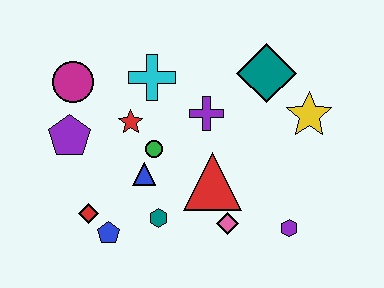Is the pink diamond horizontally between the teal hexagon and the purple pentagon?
No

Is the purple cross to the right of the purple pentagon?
Yes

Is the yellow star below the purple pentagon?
No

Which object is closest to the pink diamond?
The red triangle is closest to the pink diamond.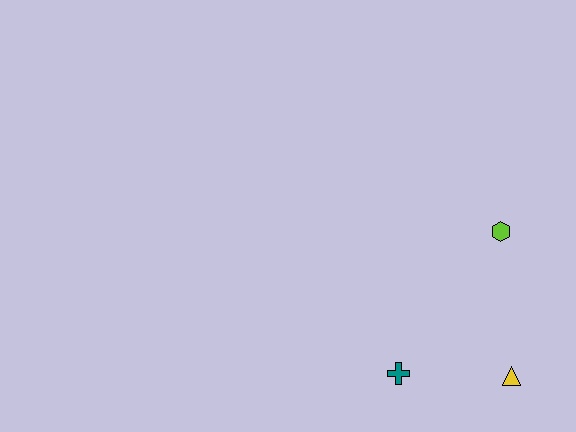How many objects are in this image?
There are 3 objects.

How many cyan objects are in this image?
There are no cyan objects.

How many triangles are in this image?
There is 1 triangle.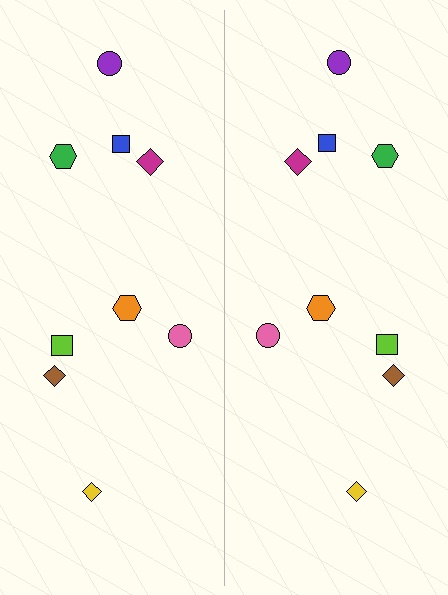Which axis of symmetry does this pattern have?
The pattern has a vertical axis of symmetry running through the center of the image.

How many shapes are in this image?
There are 18 shapes in this image.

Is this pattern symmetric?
Yes, this pattern has bilateral (reflection) symmetry.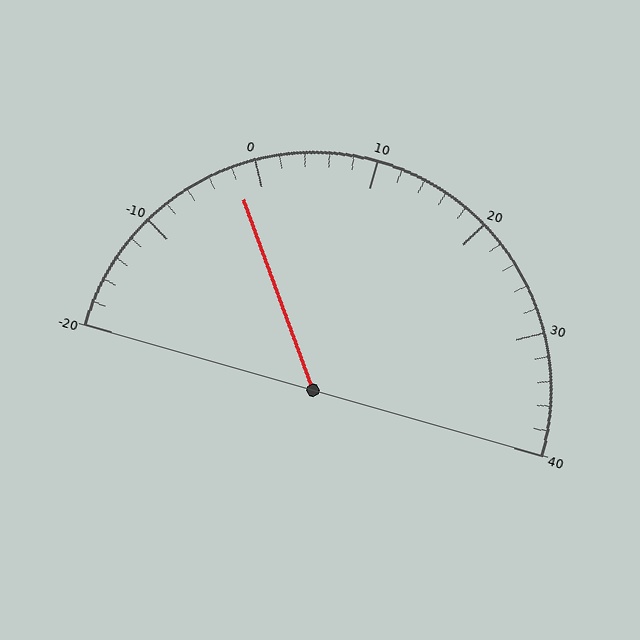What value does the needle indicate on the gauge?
The needle indicates approximately -2.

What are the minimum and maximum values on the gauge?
The gauge ranges from -20 to 40.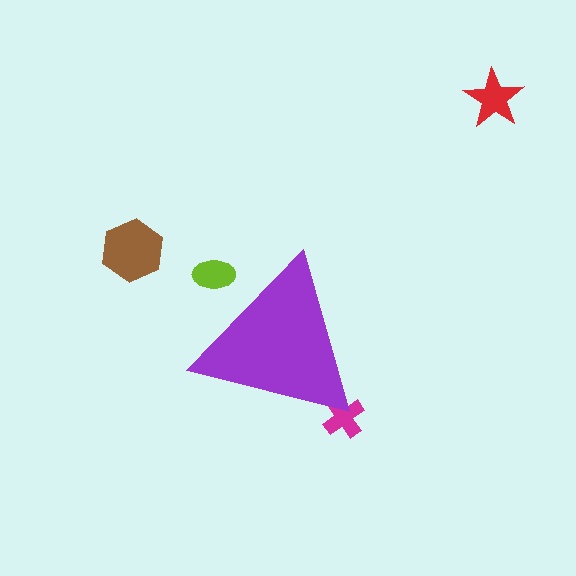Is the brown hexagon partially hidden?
No, the brown hexagon is fully visible.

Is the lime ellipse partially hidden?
Yes, the lime ellipse is partially hidden behind the purple triangle.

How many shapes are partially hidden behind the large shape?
2 shapes are partially hidden.